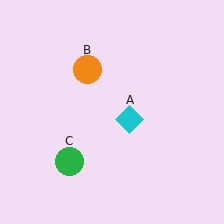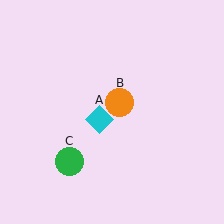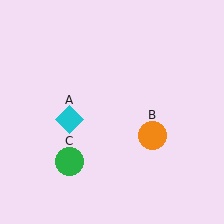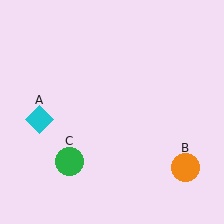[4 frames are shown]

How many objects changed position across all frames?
2 objects changed position: cyan diamond (object A), orange circle (object B).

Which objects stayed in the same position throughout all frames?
Green circle (object C) remained stationary.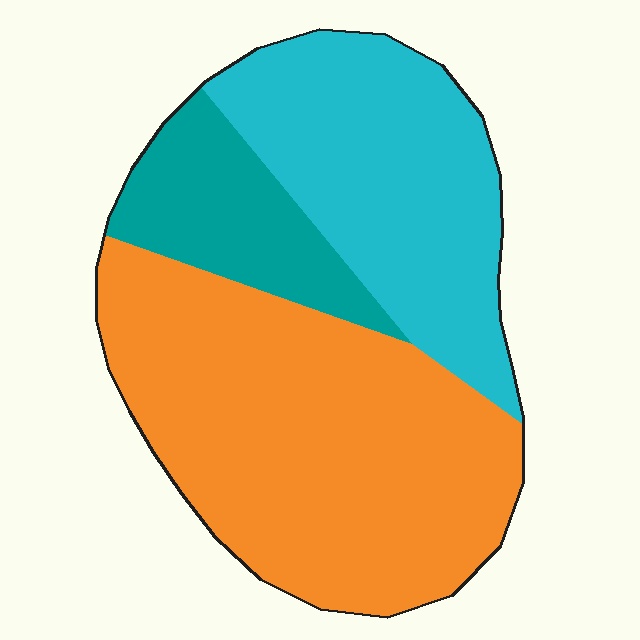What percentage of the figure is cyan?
Cyan takes up about one third (1/3) of the figure.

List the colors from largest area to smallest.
From largest to smallest: orange, cyan, teal.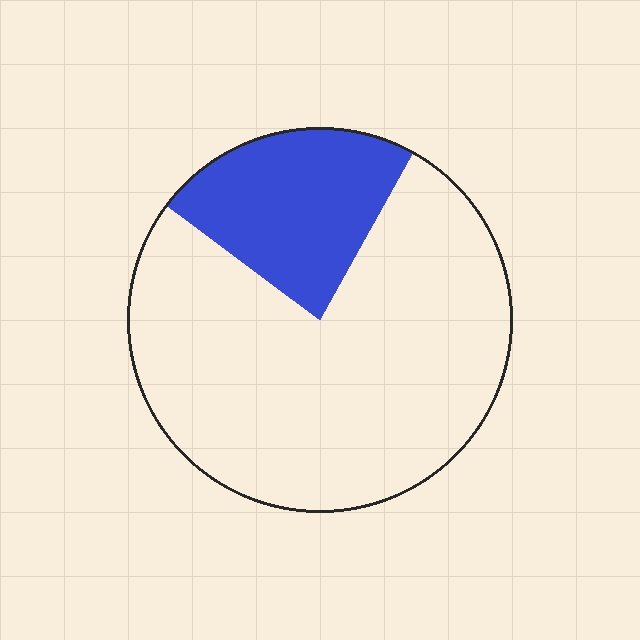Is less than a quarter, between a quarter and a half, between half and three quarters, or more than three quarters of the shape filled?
Less than a quarter.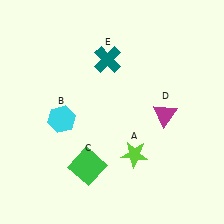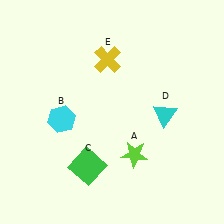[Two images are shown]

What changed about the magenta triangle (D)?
In Image 1, D is magenta. In Image 2, it changed to cyan.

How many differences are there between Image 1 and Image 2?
There are 2 differences between the two images.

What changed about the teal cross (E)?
In Image 1, E is teal. In Image 2, it changed to yellow.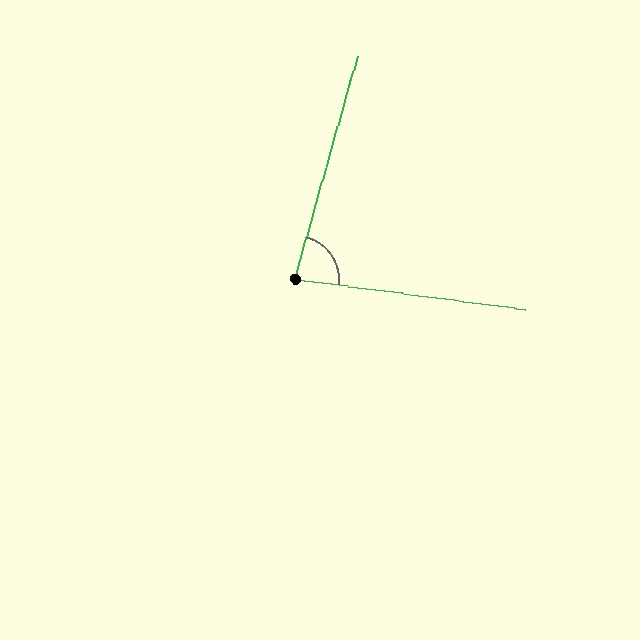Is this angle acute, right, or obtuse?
It is acute.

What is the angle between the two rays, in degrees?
Approximately 82 degrees.